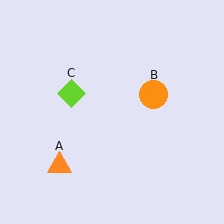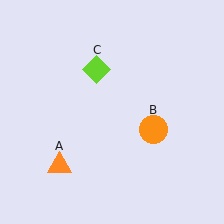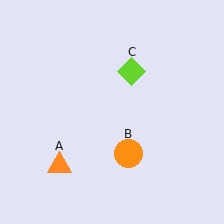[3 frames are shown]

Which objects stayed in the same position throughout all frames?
Orange triangle (object A) remained stationary.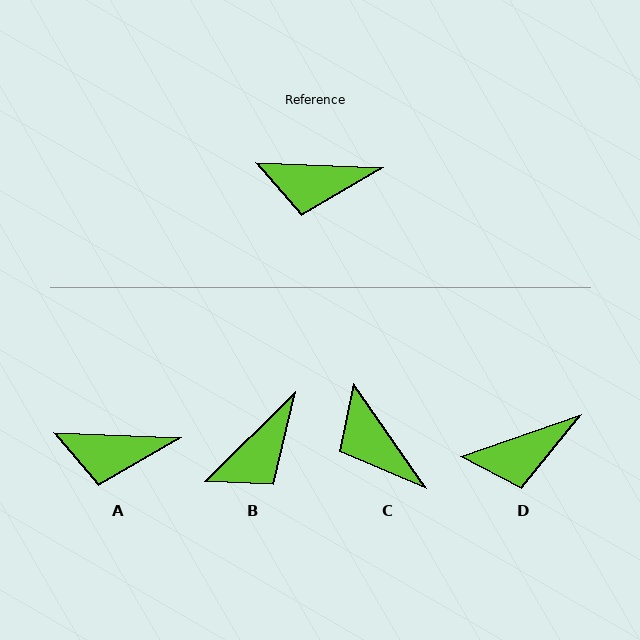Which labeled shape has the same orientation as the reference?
A.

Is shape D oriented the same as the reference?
No, it is off by about 21 degrees.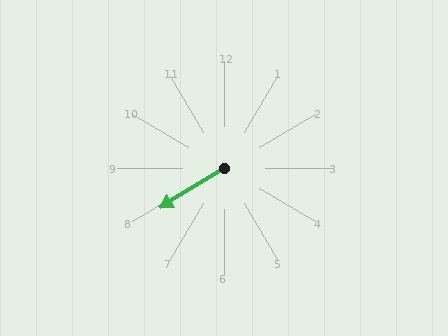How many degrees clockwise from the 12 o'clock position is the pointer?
Approximately 238 degrees.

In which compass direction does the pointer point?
Southwest.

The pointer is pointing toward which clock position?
Roughly 8 o'clock.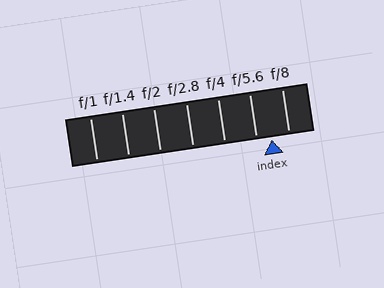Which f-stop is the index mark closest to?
The index mark is closest to f/5.6.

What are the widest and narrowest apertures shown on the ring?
The widest aperture shown is f/1 and the narrowest is f/8.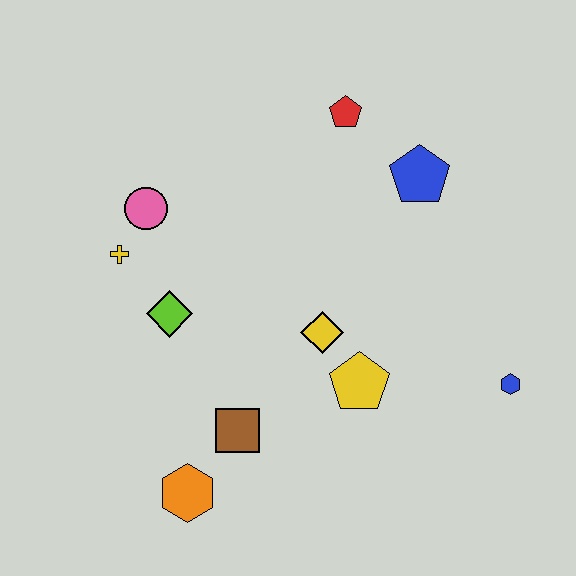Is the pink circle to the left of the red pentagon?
Yes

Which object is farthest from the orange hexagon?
The red pentagon is farthest from the orange hexagon.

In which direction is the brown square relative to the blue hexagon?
The brown square is to the left of the blue hexagon.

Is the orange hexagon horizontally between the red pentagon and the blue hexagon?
No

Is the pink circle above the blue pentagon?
No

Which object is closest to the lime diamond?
The yellow cross is closest to the lime diamond.